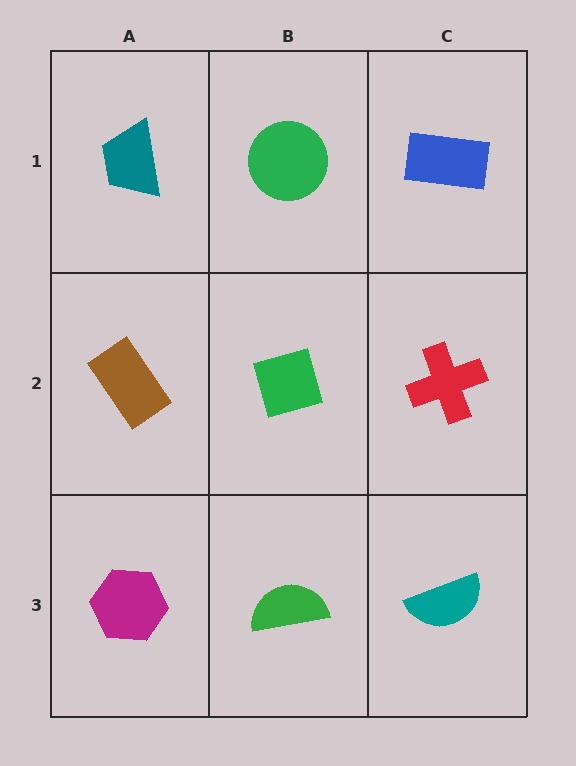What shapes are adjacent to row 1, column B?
A green diamond (row 2, column B), a teal trapezoid (row 1, column A), a blue rectangle (row 1, column C).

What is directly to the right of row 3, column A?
A green semicircle.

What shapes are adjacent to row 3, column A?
A brown rectangle (row 2, column A), a green semicircle (row 3, column B).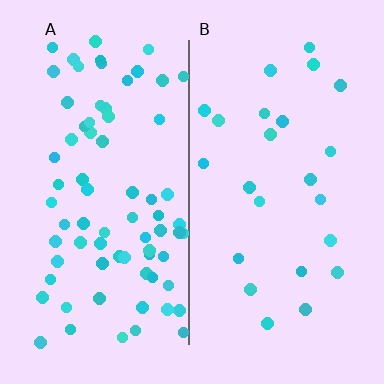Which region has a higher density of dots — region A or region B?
A (the left).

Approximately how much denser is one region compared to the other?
Approximately 3.1× — region A over region B.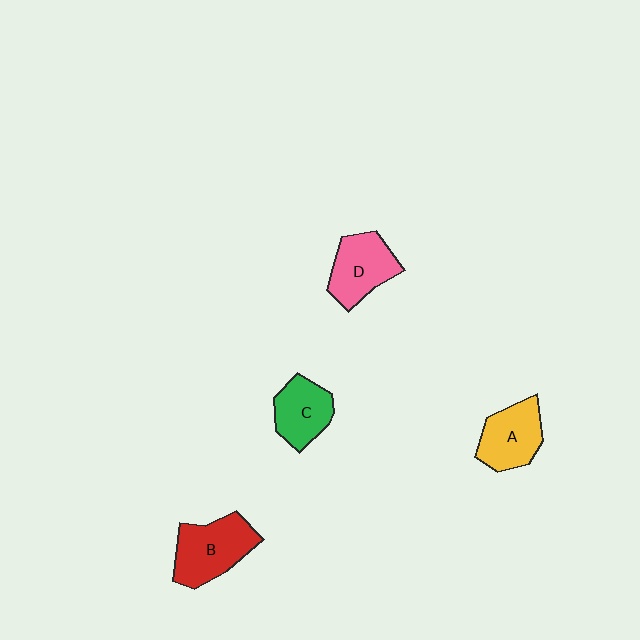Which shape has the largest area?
Shape B (red).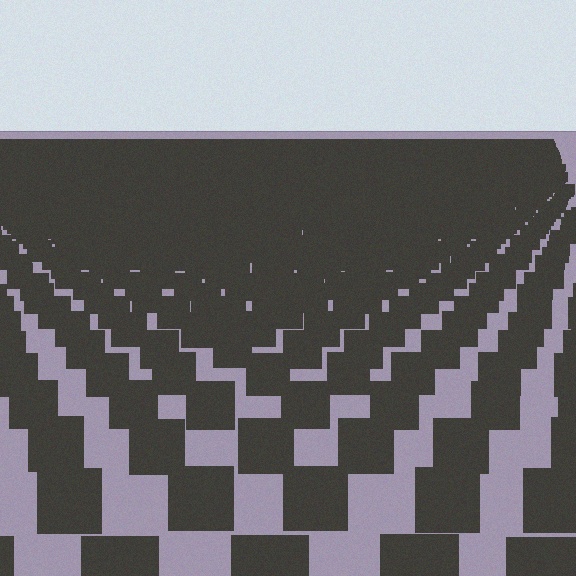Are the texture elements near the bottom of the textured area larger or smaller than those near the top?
Larger. Near the bottom, elements are closer to the viewer and appear at a bigger on-screen size.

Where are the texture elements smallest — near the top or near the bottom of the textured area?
Near the top.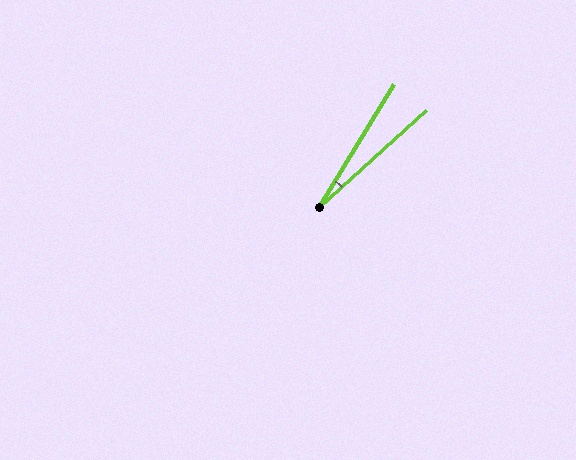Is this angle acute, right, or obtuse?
It is acute.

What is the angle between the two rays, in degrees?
Approximately 16 degrees.